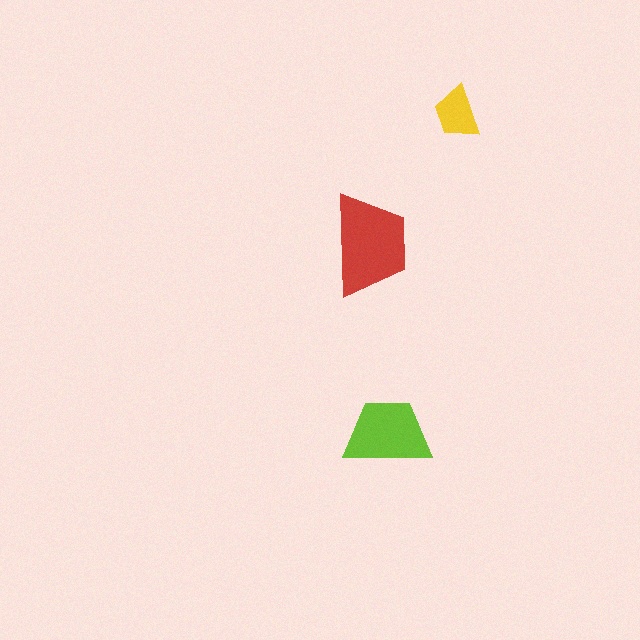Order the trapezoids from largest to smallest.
the red one, the lime one, the yellow one.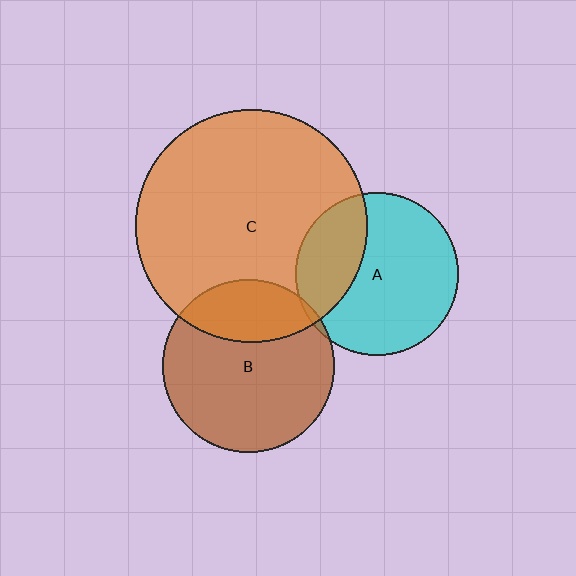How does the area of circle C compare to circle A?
Approximately 2.0 times.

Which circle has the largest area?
Circle C (orange).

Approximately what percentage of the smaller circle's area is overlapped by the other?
Approximately 5%.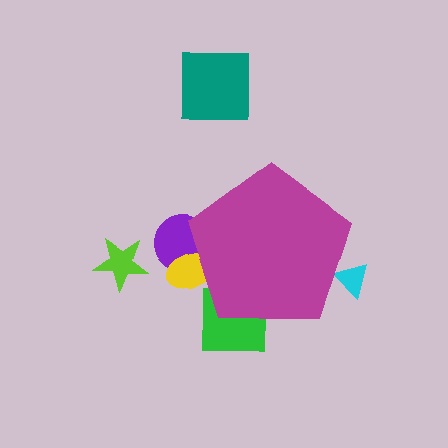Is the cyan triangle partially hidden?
Yes, the cyan triangle is partially hidden behind the magenta pentagon.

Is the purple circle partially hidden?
Yes, the purple circle is partially hidden behind the magenta pentagon.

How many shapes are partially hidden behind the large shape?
4 shapes are partially hidden.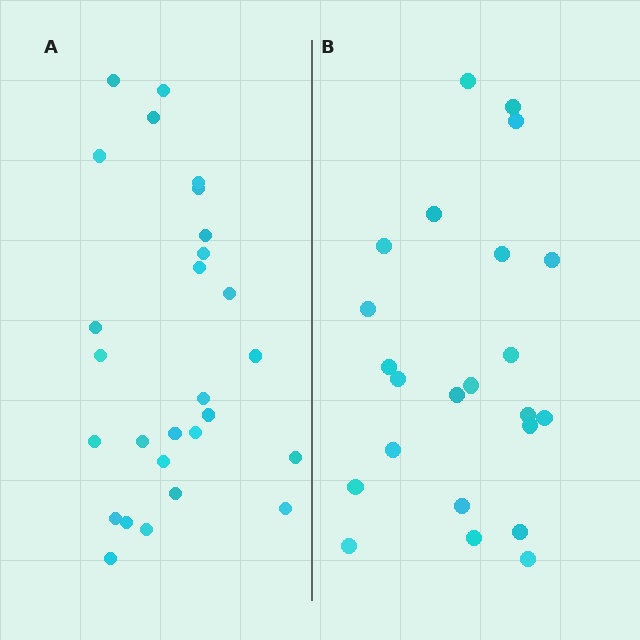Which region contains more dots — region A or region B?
Region A (the left region) has more dots.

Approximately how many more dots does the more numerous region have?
Region A has about 4 more dots than region B.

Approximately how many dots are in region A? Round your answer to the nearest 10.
About 30 dots. (The exact count is 27, which rounds to 30.)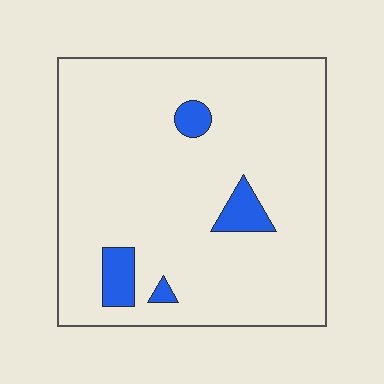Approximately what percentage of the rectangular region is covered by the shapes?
Approximately 10%.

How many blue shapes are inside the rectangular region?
4.